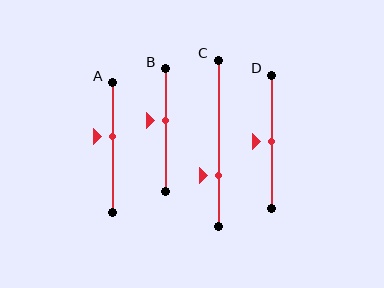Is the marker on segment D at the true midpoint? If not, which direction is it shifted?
Yes, the marker on segment D is at the true midpoint.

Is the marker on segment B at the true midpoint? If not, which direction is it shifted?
No, the marker on segment B is shifted upward by about 8% of the segment length.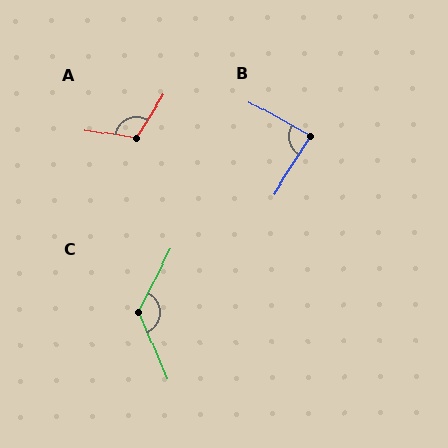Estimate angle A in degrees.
Approximately 113 degrees.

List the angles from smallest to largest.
B (87°), A (113°), C (130°).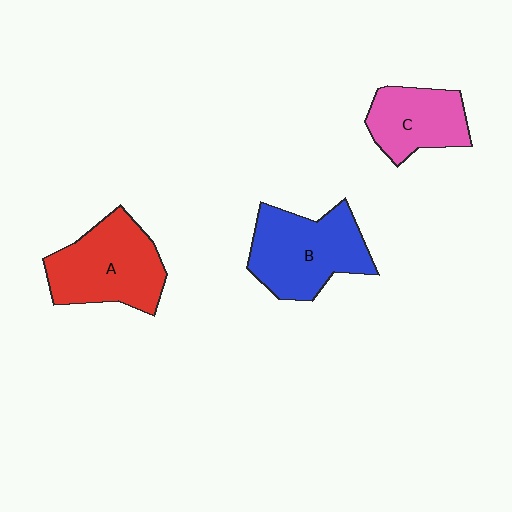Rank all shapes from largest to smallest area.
From largest to smallest: B (blue), A (red), C (pink).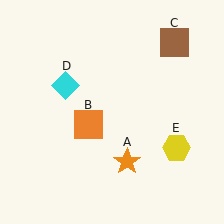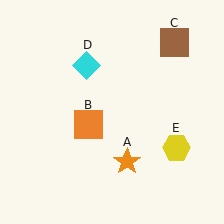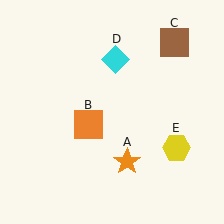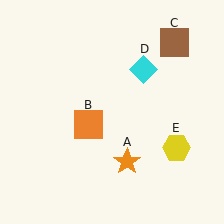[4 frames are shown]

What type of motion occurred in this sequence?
The cyan diamond (object D) rotated clockwise around the center of the scene.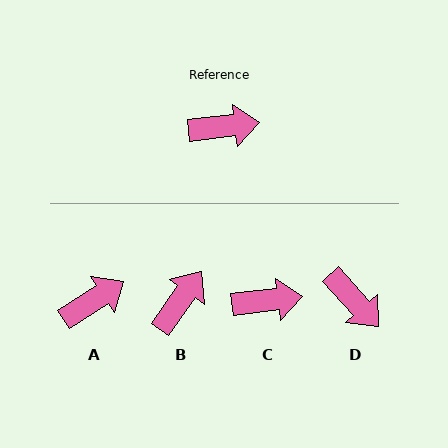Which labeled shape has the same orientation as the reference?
C.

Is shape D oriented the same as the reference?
No, it is off by about 54 degrees.